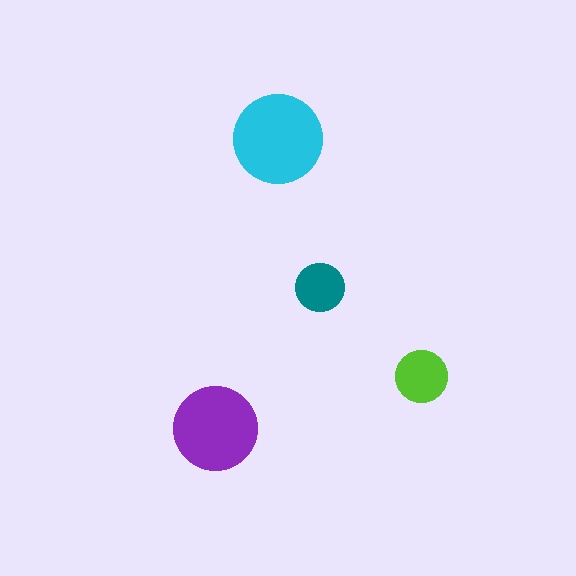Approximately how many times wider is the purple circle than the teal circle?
About 1.5 times wider.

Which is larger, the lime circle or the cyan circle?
The cyan one.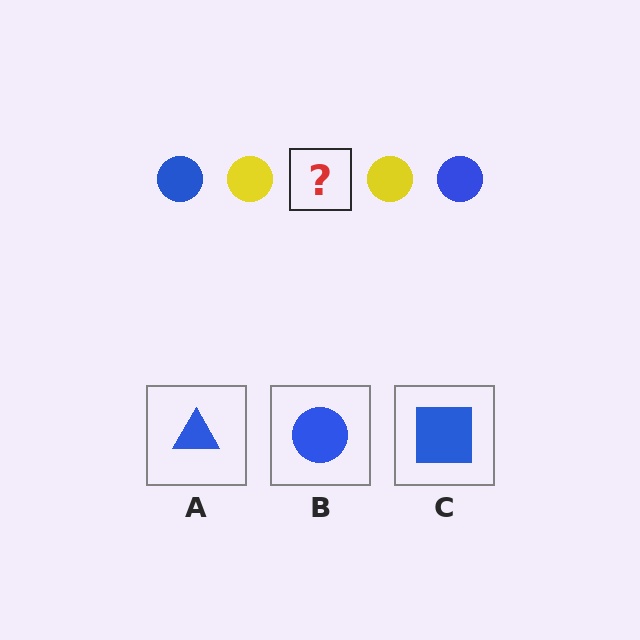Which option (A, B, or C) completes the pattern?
B.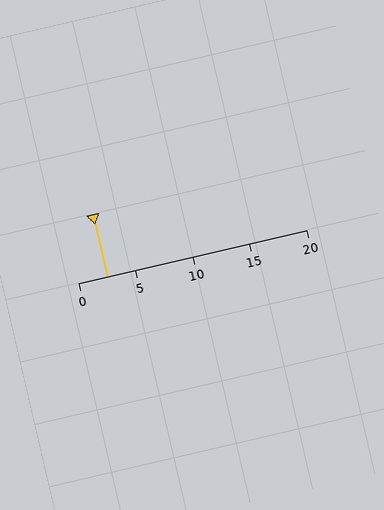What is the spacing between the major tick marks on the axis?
The major ticks are spaced 5 apart.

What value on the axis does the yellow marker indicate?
The marker indicates approximately 2.5.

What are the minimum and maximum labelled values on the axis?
The axis runs from 0 to 20.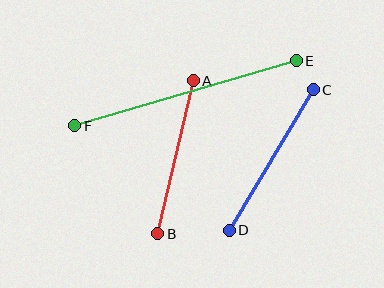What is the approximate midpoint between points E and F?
The midpoint is at approximately (185, 93) pixels.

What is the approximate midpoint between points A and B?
The midpoint is at approximately (175, 157) pixels.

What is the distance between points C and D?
The distance is approximately 164 pixels.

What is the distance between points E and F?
The distance is approximately 231 pixels.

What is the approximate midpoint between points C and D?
The midpoint is at approximately (271, 160) pixels.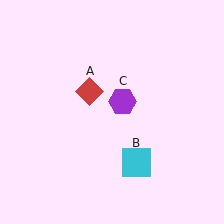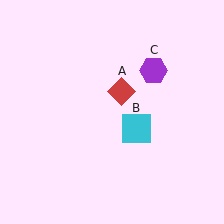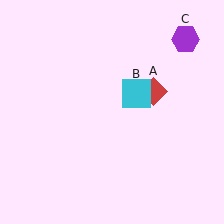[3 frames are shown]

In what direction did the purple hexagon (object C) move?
The purple hexagon (object C) moved up and to the right.